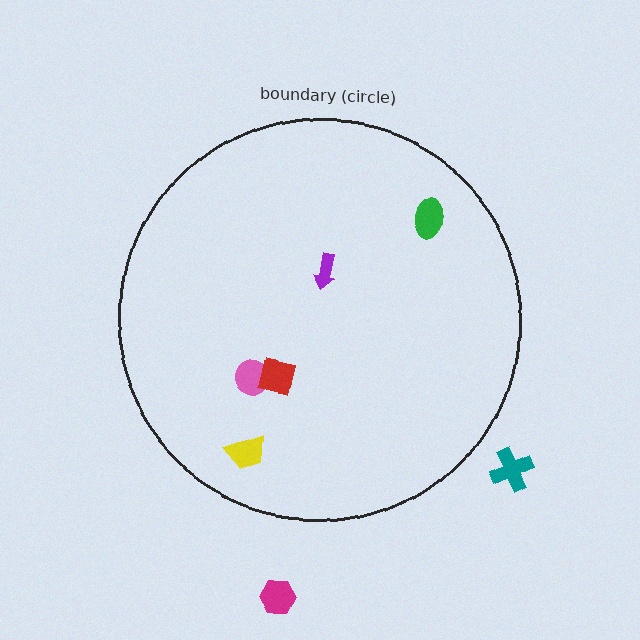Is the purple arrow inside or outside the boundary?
Inside.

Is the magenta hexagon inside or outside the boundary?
Outside.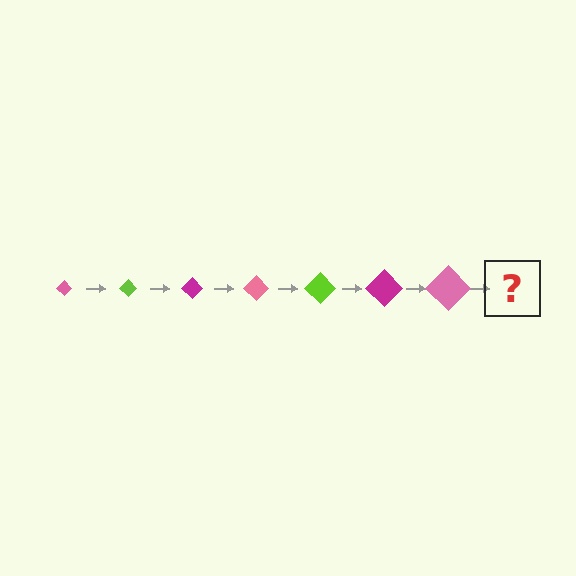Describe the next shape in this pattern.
It should be a lime diamond, larger than the previous one.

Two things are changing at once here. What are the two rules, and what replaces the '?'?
The two rules are that the diamond grows larger each step and the color cycles through pink, lime, and magenta. The '?' should be a lime diamond, larger than the previous one.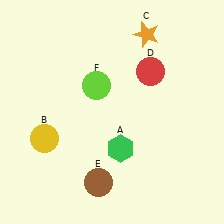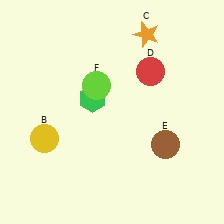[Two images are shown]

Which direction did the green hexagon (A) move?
The green hexagon (A) moved up.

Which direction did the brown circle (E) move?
The brown circle (E) moved right.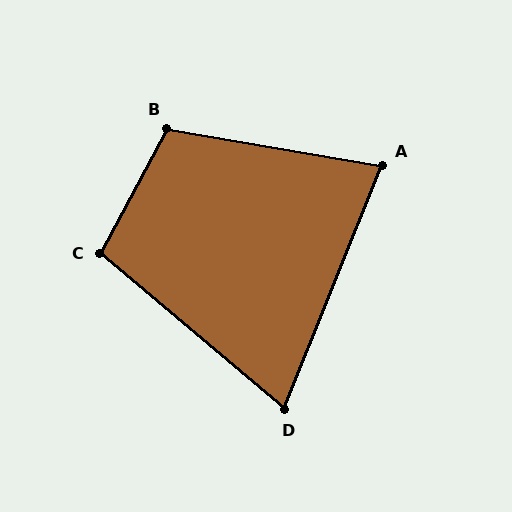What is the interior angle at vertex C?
Approximately 102 degrees (obtuse).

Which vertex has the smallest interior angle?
D, at approximately 72 degrees.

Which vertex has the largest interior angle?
B, at approximately 108 degrees.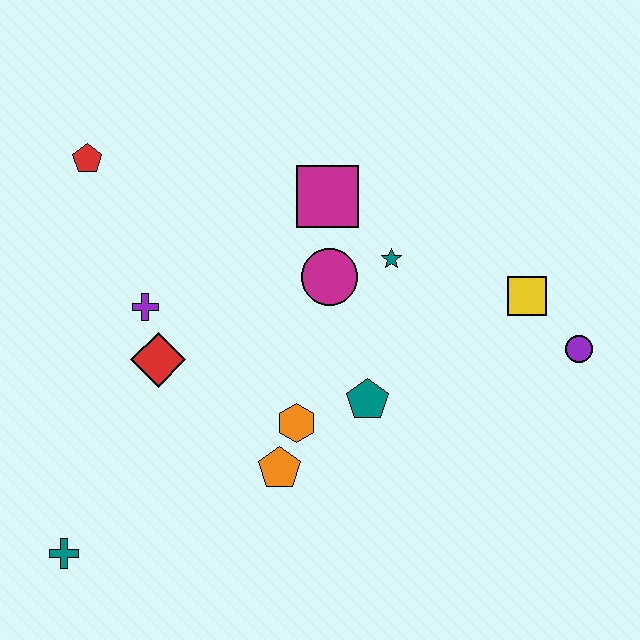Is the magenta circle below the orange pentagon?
No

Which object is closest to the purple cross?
The red diamond is closest to the purple cross.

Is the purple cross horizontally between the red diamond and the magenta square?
No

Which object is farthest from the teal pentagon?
The red pentagon is farthest from the teal pentagon.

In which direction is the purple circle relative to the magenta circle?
The purple circle is to the right of the magenta circle.